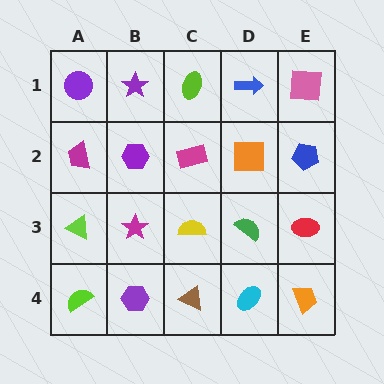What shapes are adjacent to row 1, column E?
A blue pentagon (row 2, column E), a blue arrow (row 1, column D).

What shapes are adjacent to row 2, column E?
A pink square (row 1, column E), a red ellipse (row 3, column E), an orange square (row 2, column D).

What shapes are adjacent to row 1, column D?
An orange square (row 2, column D), a lime ellipse (row 1, column C), a pink square (row 1, column E).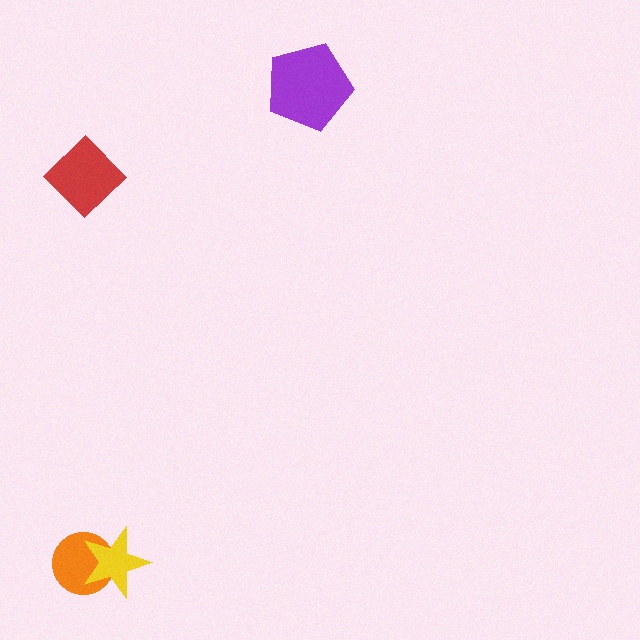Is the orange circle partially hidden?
Yes, it is partially covered by another shape.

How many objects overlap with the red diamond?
0 objects overlap with the red diamond.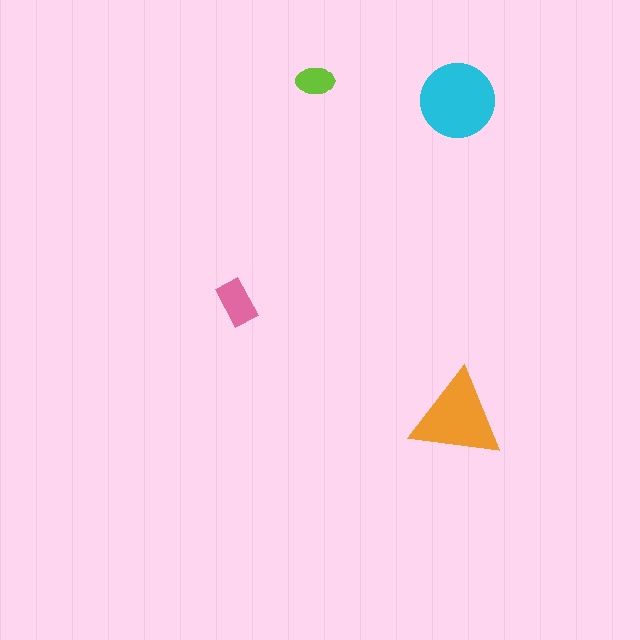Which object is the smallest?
The lime ellipse.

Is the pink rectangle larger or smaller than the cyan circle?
Smaller.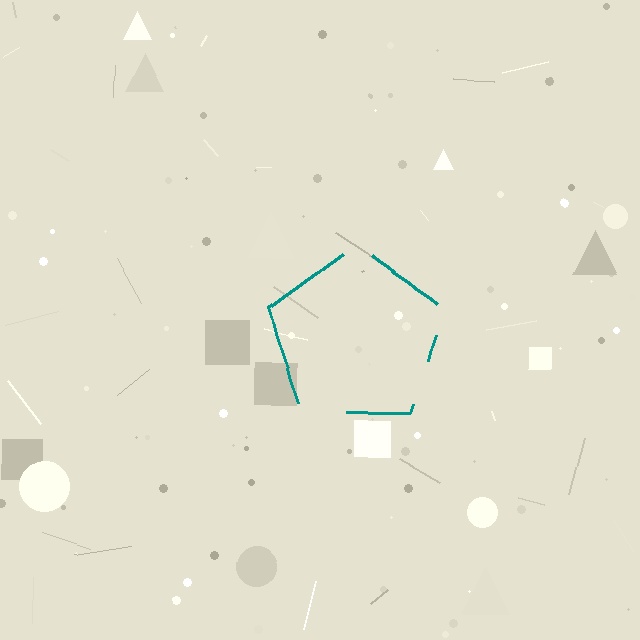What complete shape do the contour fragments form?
The contour fragments form a pentagon.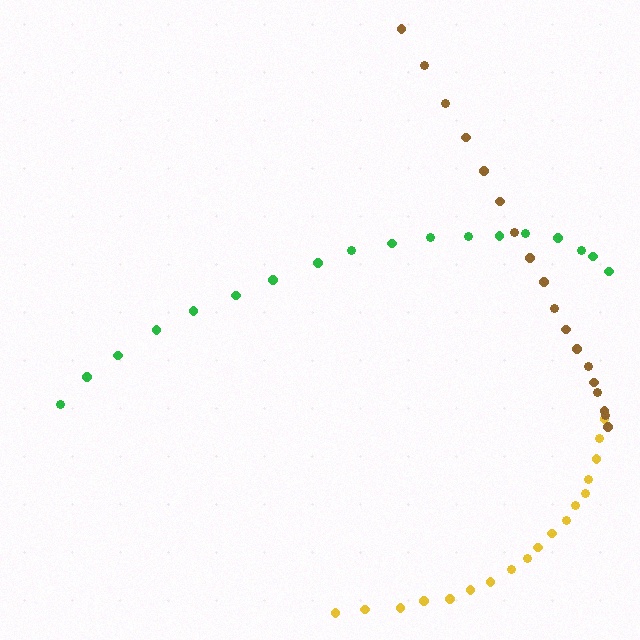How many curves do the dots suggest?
There are 3 distinct paths.